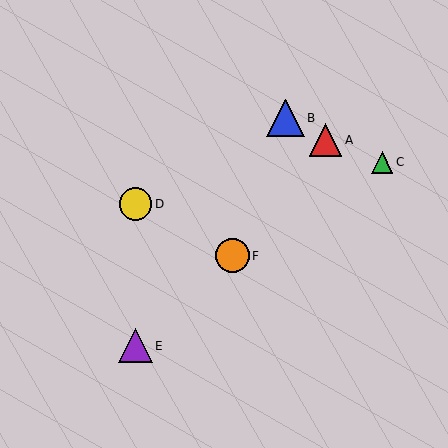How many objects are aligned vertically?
2 objects (D, E) are aligned vertically.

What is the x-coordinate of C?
Object C is at x≈382.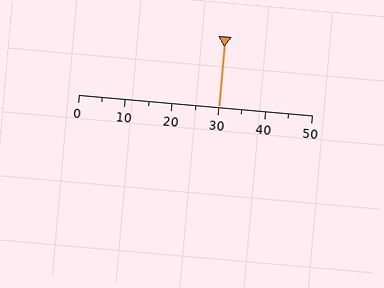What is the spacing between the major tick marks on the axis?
The major ticks are spaced 10 apart.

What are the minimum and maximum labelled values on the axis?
The axis runs from 0 to 50.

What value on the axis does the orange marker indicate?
The marker indicates approximately 30.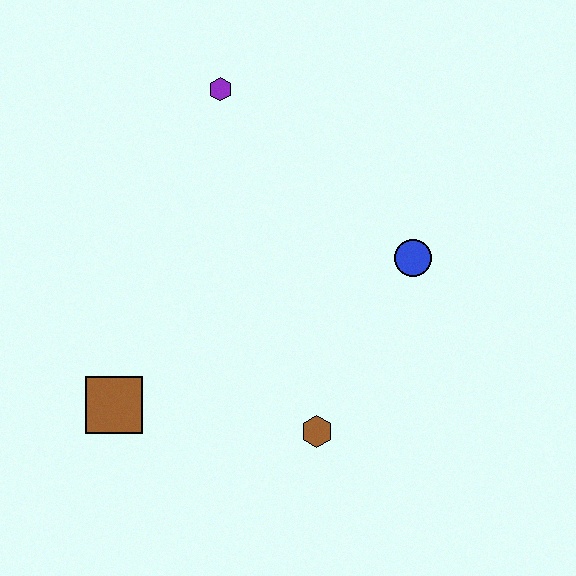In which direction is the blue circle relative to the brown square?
The blue circle is to the right of the brown square.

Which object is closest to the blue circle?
The brown hexagon is closest to the blue circle.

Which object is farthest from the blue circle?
The brown square is farthest from the blue circle.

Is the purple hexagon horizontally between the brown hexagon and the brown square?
Yes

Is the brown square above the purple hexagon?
No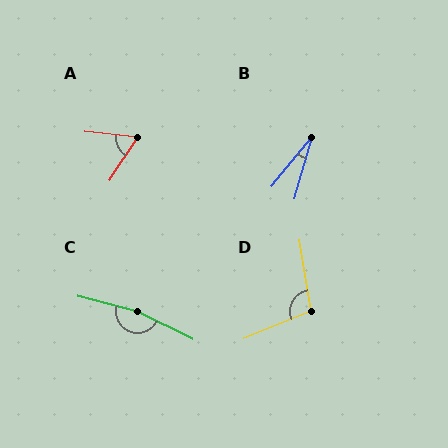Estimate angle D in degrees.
Approximately 103 degrees.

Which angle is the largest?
C, at approximately 168 degrees.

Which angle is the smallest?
B, at approximately 24 degrees.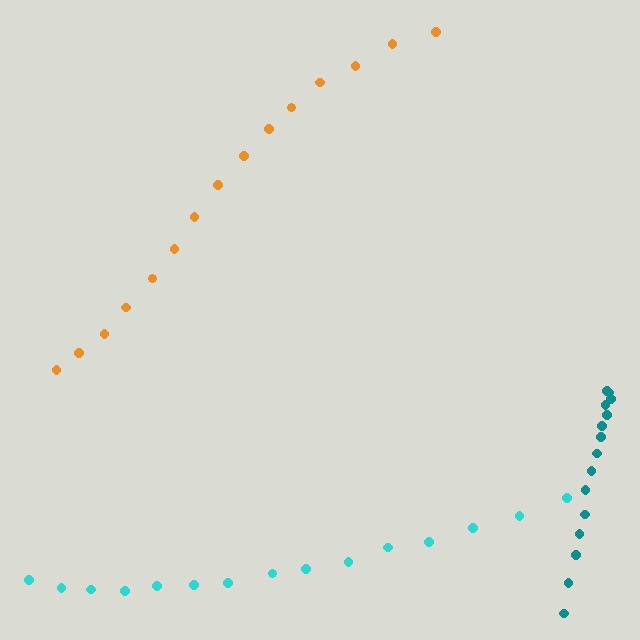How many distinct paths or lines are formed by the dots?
There are 3 distinct paths.